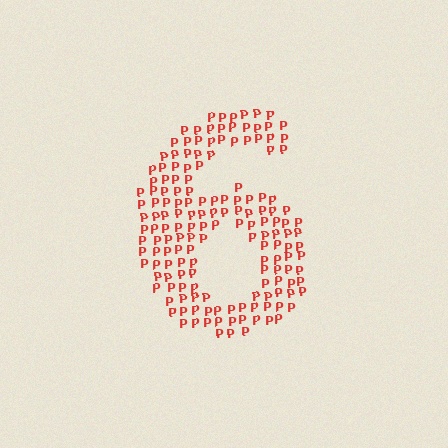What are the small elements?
The small elements are letter P's.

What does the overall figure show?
The overall figure shows the digit 6.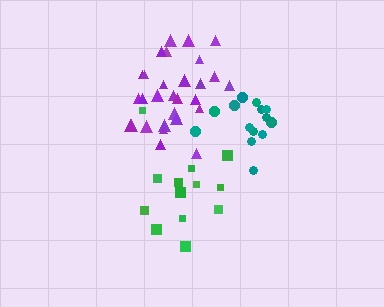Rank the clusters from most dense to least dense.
teal, purple, green.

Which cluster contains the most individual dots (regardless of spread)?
Purple (29).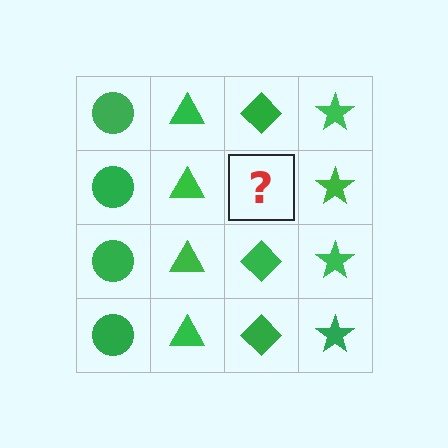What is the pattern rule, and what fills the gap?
The rule is that each column has a consistent shape. The gap should be filled with a green diamond.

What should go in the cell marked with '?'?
The missing cell should contain a green diamond.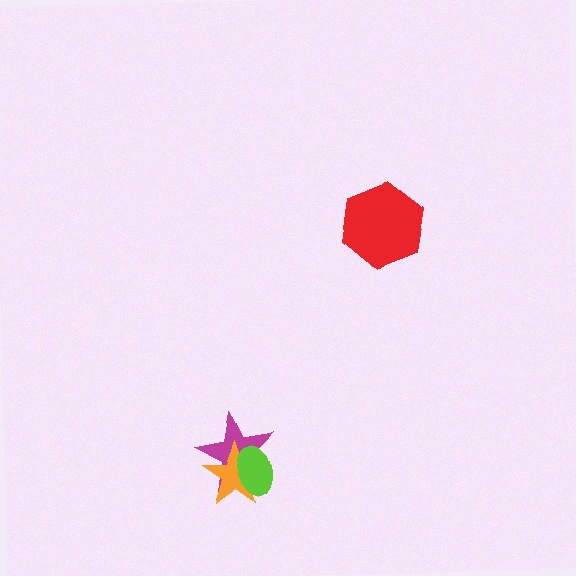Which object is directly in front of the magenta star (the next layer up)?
The orange star is directly in front of the magenta star.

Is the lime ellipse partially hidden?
No, no other shape covers it.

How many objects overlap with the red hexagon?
0 objects overlap with the red hexagon.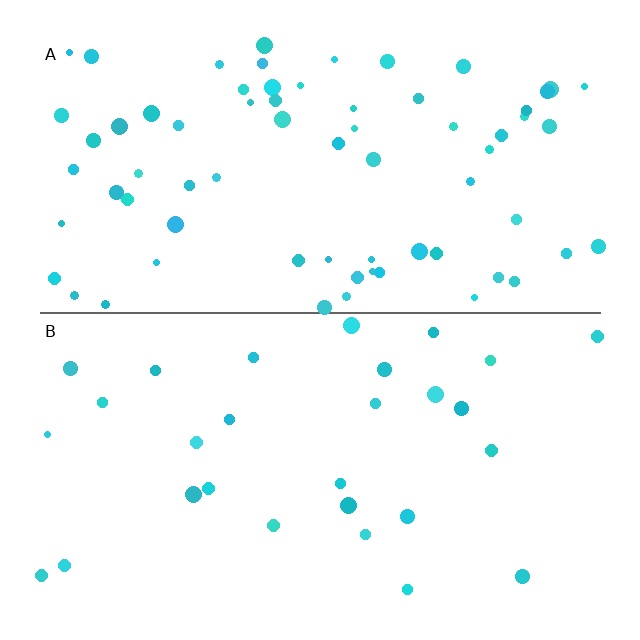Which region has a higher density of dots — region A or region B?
A (the top).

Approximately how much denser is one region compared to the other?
Approximately 2.4× — region A over region B.